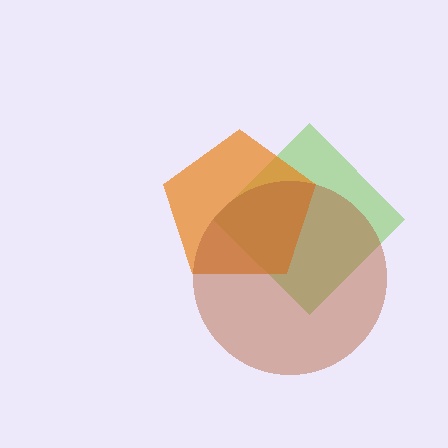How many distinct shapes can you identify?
There are 3 distinct shapes: a lime diamond, an orange pentagon, a brown circle.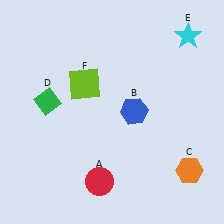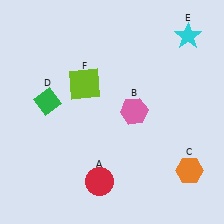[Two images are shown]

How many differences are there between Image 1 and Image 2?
There is 1 difference between the two images.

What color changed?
The hexagon (B) changed from blue in Image 1 to pink in Image 2.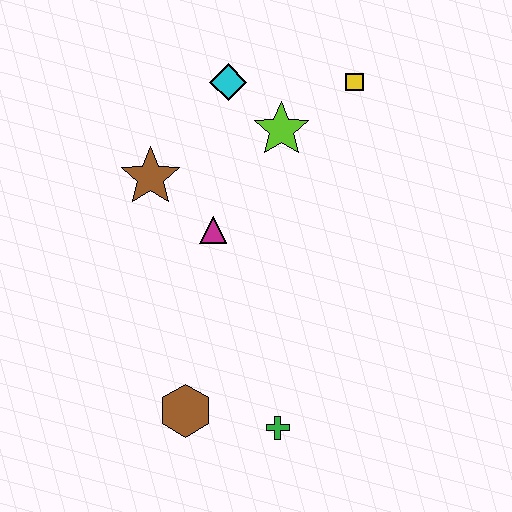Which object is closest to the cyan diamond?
The lime star is closest to the cyan diamond.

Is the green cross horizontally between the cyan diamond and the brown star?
No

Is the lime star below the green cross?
No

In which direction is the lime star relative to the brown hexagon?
The lime star is above the brown hexagon.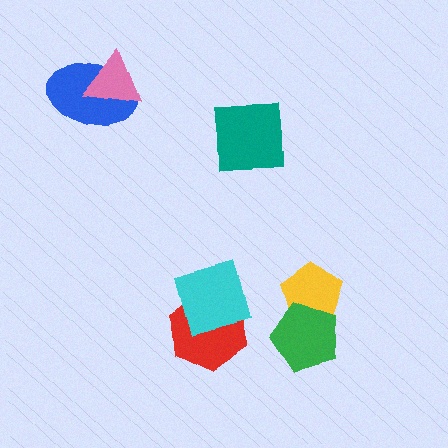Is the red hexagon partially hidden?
Yes, it is partially covered by another shape.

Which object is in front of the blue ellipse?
The pink triangle is in front of the blue ellipse.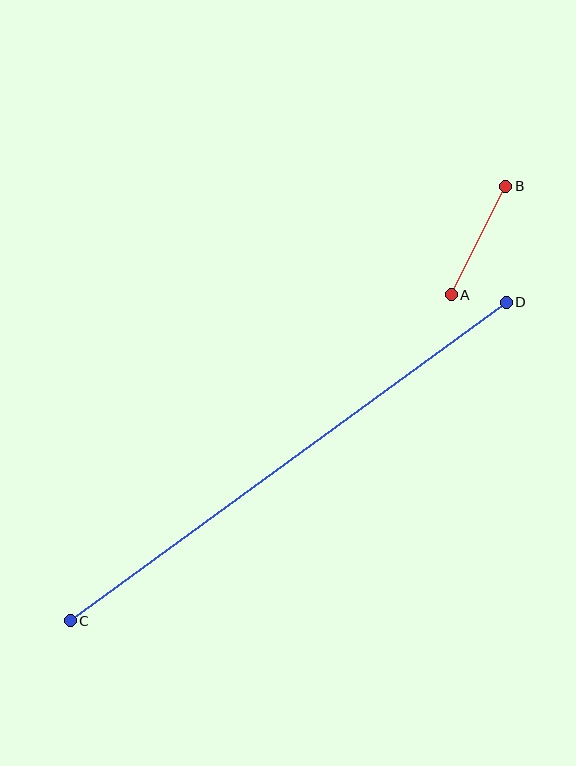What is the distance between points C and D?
The distance is approximately 540 pixels.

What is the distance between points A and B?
The distance is approximately 121 pixels.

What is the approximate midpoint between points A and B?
The midpoint is at approximately (479, 240) pixels.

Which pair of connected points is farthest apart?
Points C and D are farthest apart.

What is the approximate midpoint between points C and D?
The midpoint is at approximately (288, 462) pixels.